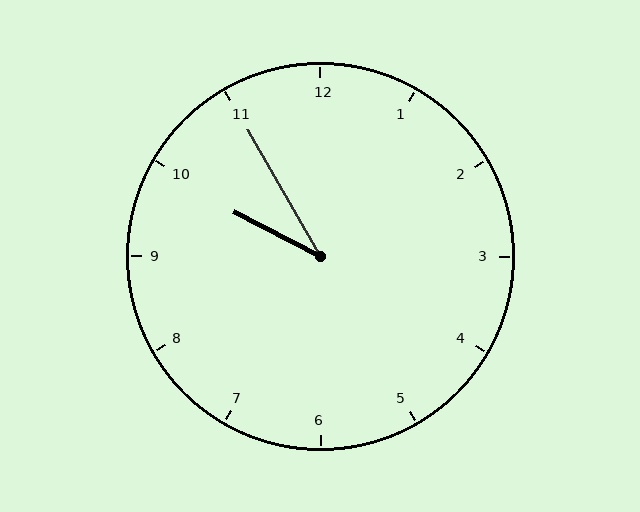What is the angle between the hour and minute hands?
Approximately 32 degrees.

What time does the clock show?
9:55.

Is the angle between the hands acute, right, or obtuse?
It is acute.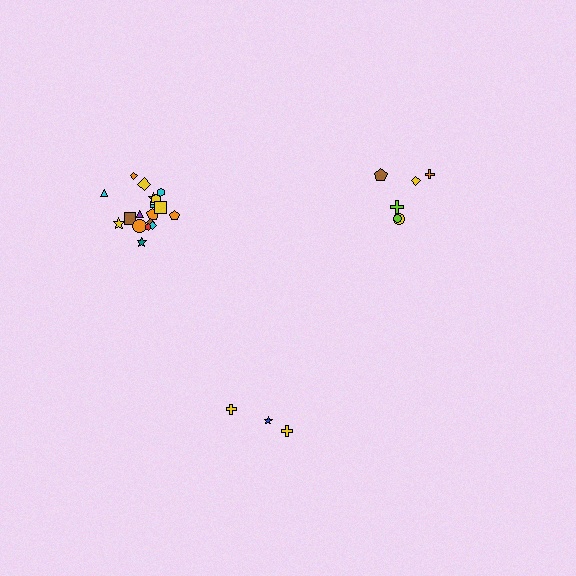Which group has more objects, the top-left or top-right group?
The top-left group.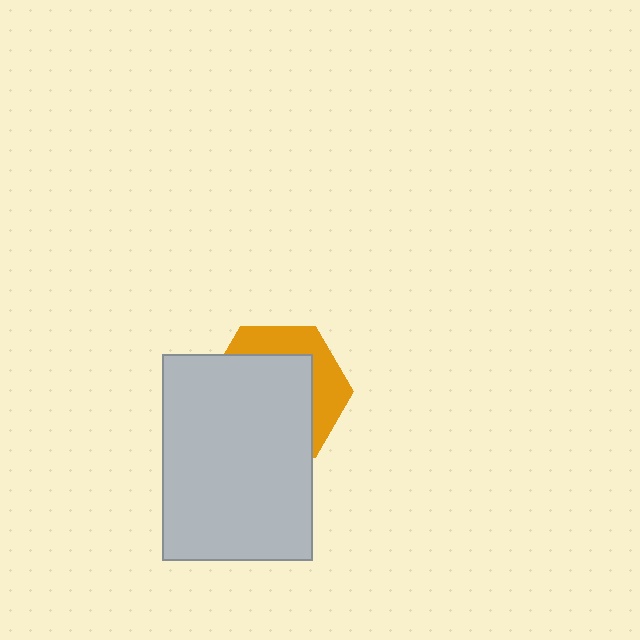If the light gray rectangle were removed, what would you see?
You would see the complete orange hexagon.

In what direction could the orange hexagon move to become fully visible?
The orange hexagon could move toward the upper-right. That would shift it out from behind the light gray rectangle entirely.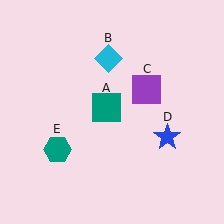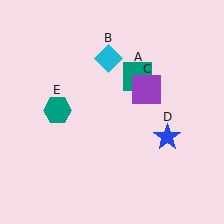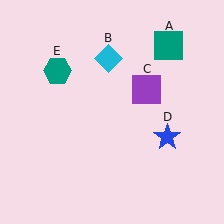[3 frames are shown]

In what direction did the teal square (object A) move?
The teal square (object A) moved up and to the right.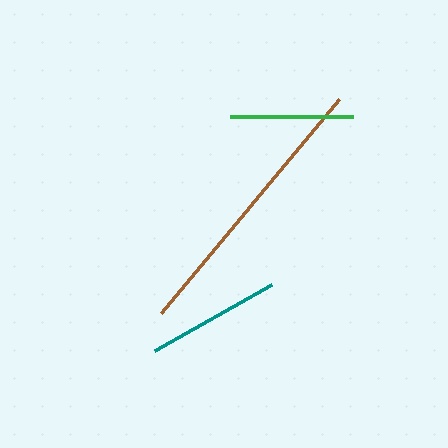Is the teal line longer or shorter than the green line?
The teal line is longer than the green line.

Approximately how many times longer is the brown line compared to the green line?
The brown line is approximately 2.3 times the length of the green line.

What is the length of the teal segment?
The teal segment is approximately 134 pixels long.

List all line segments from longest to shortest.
From longest to shortest: brown, teal, green.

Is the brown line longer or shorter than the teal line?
The brown line is longer than the teal line.